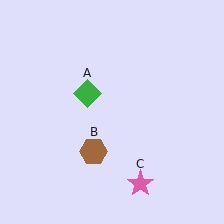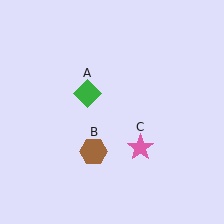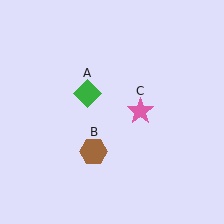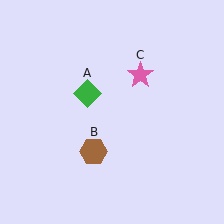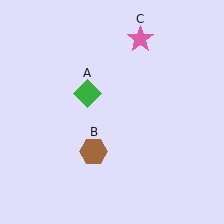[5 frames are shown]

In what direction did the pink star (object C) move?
The pink star (object C) moved up.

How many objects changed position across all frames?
1 object changed position: pink star (object C).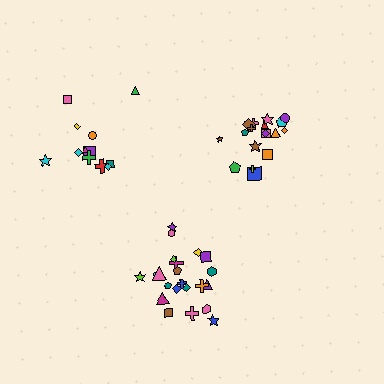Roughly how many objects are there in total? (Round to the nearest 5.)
Roughly 50 objects in total.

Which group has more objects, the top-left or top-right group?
The top-right group.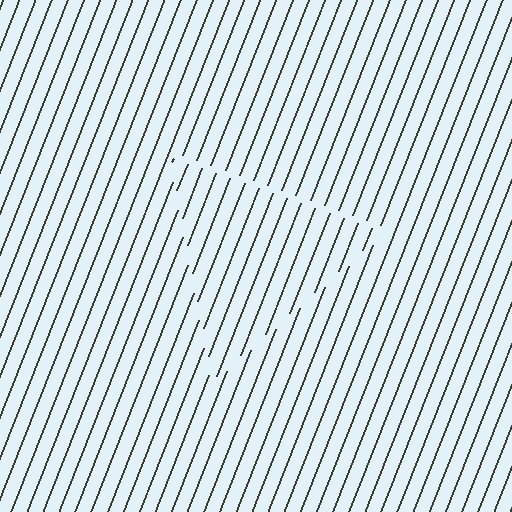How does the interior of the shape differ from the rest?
The interior of the shape contains the same grating, shifted by half a period — the contour is defined by the phase discontinuity where line-ends from the inner and outer gratings abut.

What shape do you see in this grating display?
An illusory triangle. The interior of the shape contains the same grating, shifted by half a period — the contour is defined by the phase discontinuity where line-ends from the inner and outer gratings abut.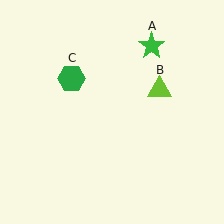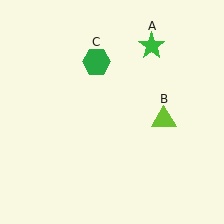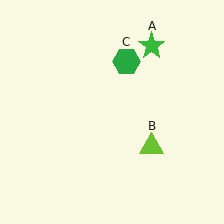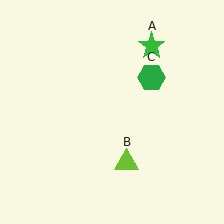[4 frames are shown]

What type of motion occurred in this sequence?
The lime triangle (object B), green hexagon (object C) rotated clockwise around the center of the scene.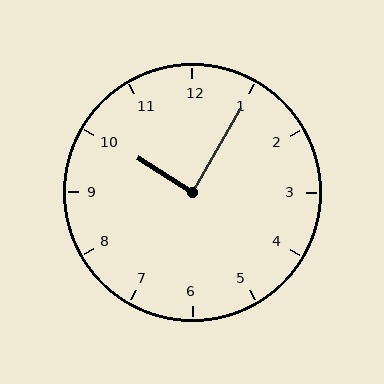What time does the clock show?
10:05.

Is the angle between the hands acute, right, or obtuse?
It is right.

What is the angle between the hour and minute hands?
Approximately 88 degrees.